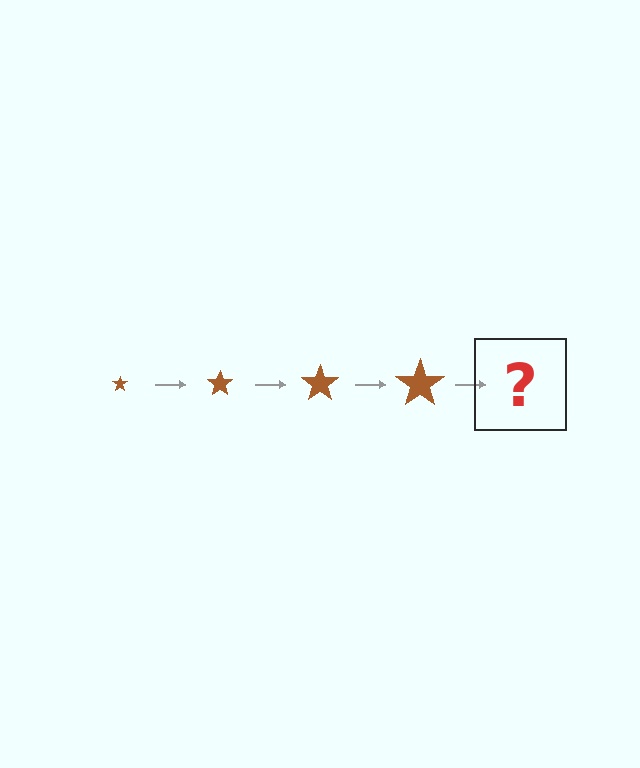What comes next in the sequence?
The next element should be a brown star, larger than the previous one.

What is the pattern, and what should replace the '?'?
The pattern is that the star gets progressively larger each step. The '?' should be a brown star, larger than the previous one.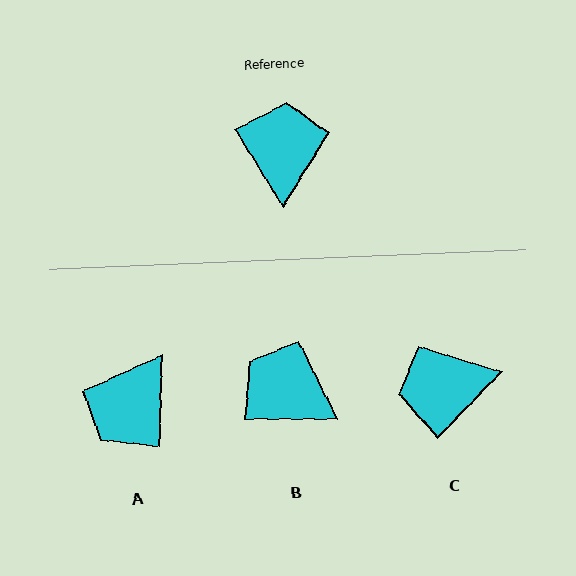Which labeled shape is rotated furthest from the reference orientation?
A, about 146 degrees away.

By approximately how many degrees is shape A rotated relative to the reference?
Approximately 146 degrees counter-clockwise.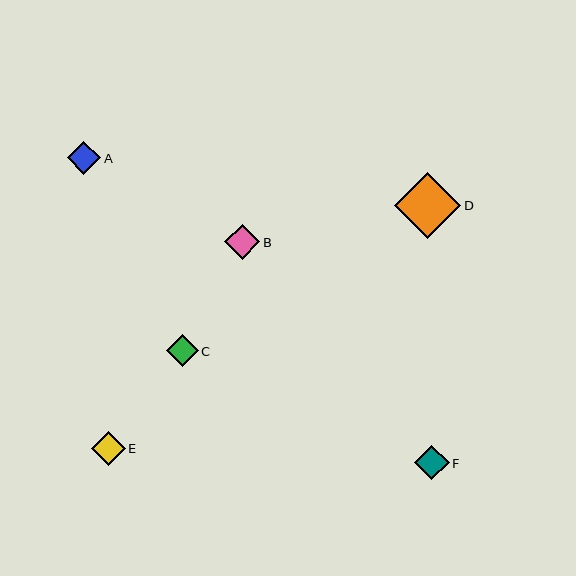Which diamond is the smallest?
Diamond C is the smallest with a size of approximately 32 pixels.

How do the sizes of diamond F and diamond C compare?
Diamond F and diamond C are approximately the same size.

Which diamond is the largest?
Diamond D is the largest with a size of approximately 66 pixels.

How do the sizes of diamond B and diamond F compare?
Diamond B and diamond F are approximately the same size.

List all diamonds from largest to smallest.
From largest to smallest: D, B, F, E, A, C.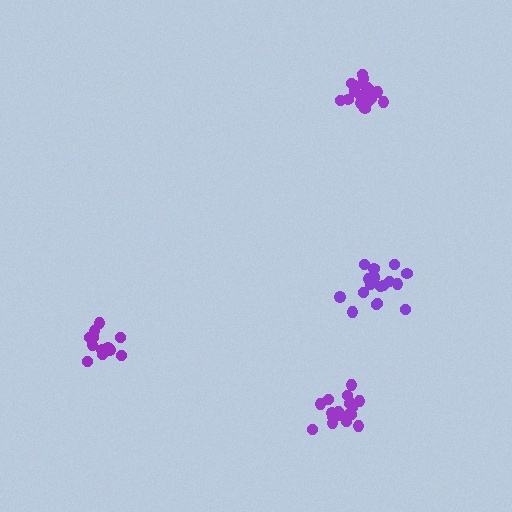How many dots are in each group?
Group 1: 18 dots, Group 2: 18 dots, Group 3: 12 dots, Group 4: 18 dots (66 total).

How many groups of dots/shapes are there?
There are 4 groups.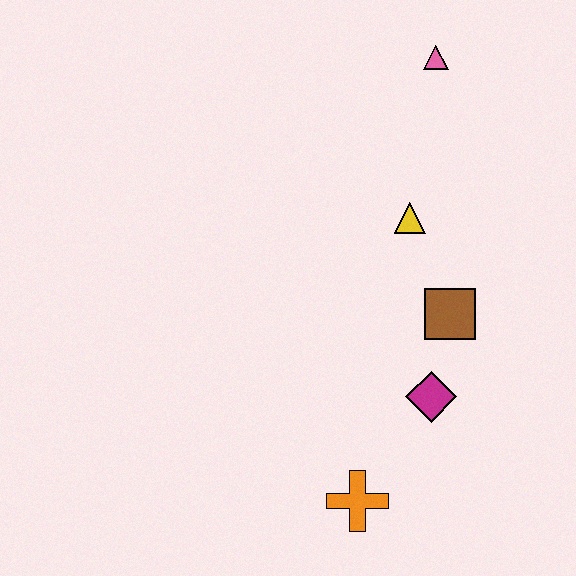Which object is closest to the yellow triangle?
The brown square is closest to the yellow triangle.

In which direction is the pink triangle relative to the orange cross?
The pink triangle is above the orange cross.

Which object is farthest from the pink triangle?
The orange cross is farthest from the pink triangle.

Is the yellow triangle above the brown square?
Yes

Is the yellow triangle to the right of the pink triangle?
No